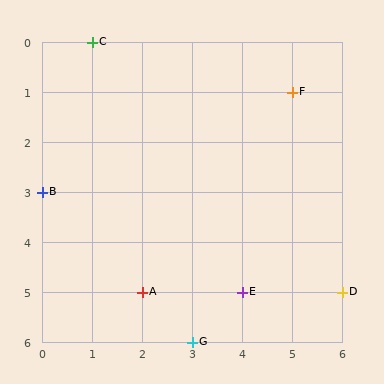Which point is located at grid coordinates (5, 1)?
Point F is at (5, 1).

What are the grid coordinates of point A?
Point A is at grid coordinates (2, 5).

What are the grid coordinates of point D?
Point D is at grid coordinates (6, 5).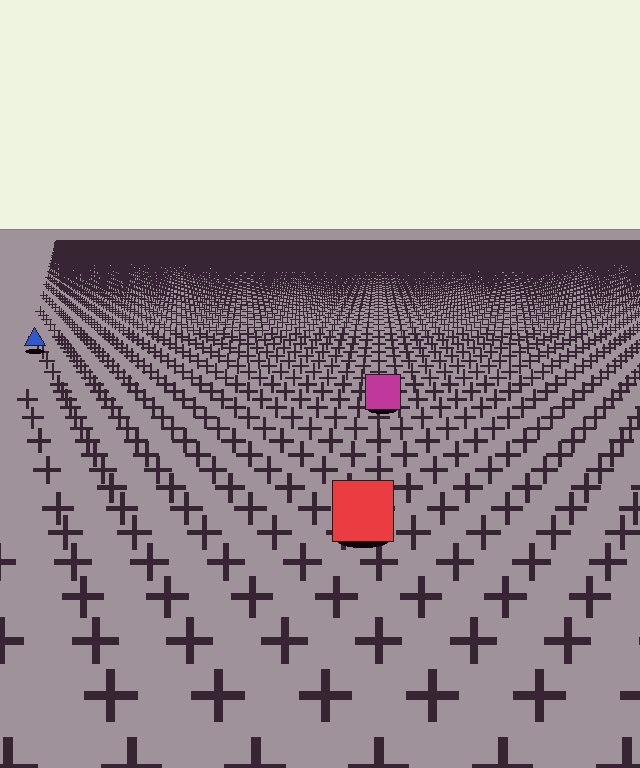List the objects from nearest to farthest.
From nearest to farthest: the red square, the magenta square, the blue triangle.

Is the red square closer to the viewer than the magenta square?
Yes. The red square is closer — you can tell from the texture gradient: the ground texture is coarser near it.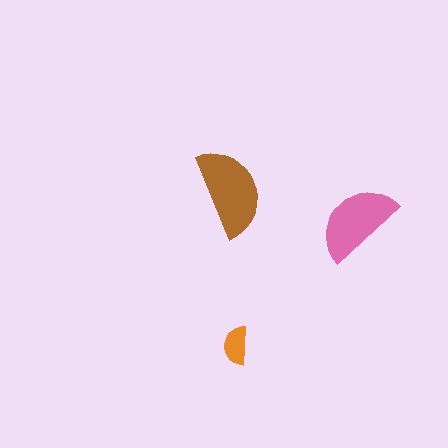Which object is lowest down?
The orange semicircle is bottommost.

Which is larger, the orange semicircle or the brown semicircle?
The brown one.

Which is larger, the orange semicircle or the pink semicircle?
The pink one.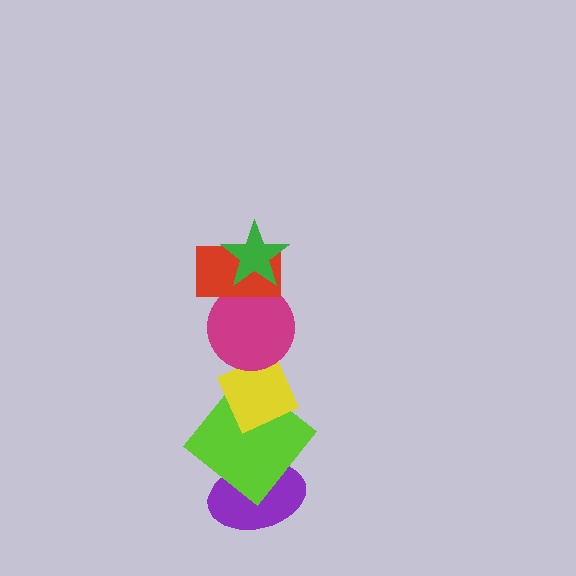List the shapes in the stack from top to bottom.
From top to bottom: the green star, the red rectangle, the magenta circle, the yellow diamond, the lime diamond, the purple ellipse.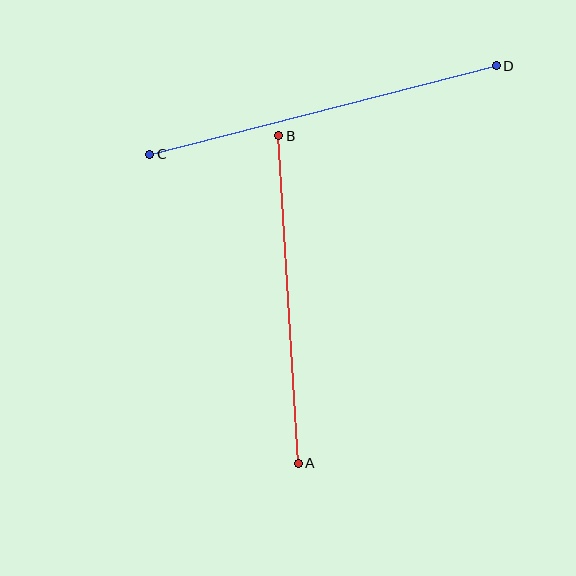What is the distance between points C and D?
The distance is approximately 358 pixels.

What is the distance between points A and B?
The distance is approximately 328 pixels.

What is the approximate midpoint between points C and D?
The midpoint is at approximately (323, 110) pixels.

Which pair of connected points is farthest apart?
Points C and D are farthest apart.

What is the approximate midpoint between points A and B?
The midpoint is at approximately (288, 300) pixels.